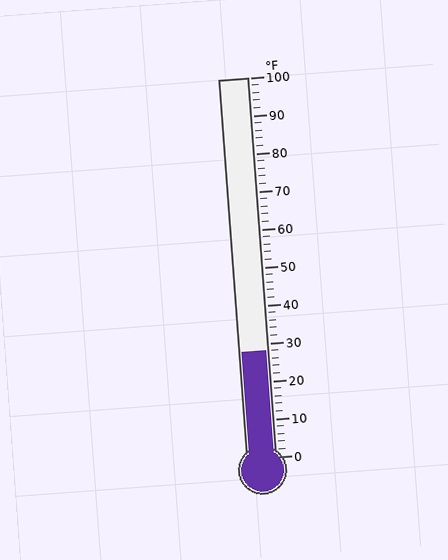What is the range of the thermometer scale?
The thermometer scale ranges from 0°F to 100°F.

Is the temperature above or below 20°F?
The temperature is above 20°F.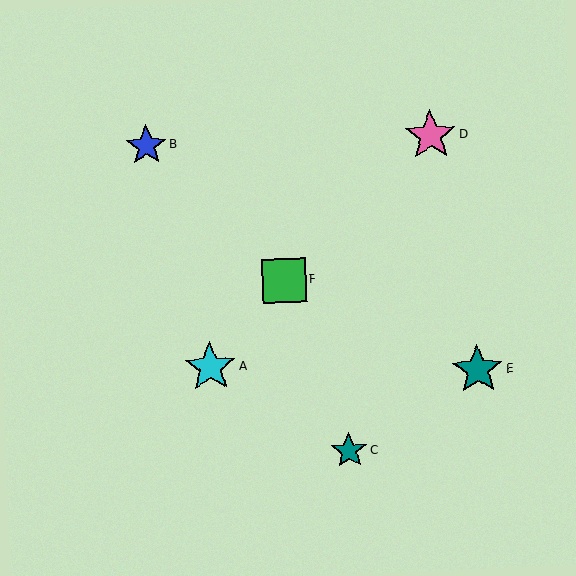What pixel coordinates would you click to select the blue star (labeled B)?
Click at (146, 146) to select the blue star B.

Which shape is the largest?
The pink star (labeled D) is the largest.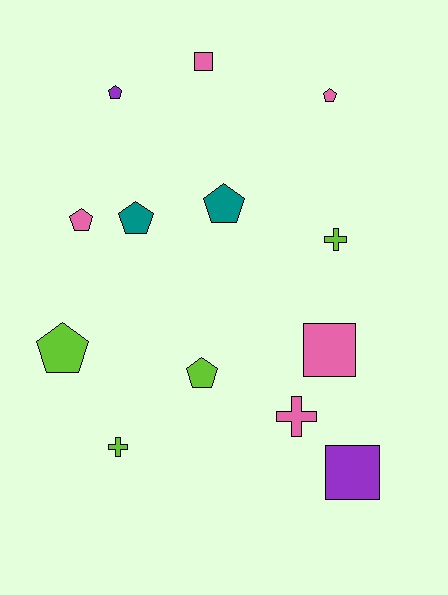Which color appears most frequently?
Pink, with 5 objects.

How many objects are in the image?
There are 13 objects.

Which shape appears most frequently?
Pentagon, with 7 objects.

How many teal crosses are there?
There are no teal crosses.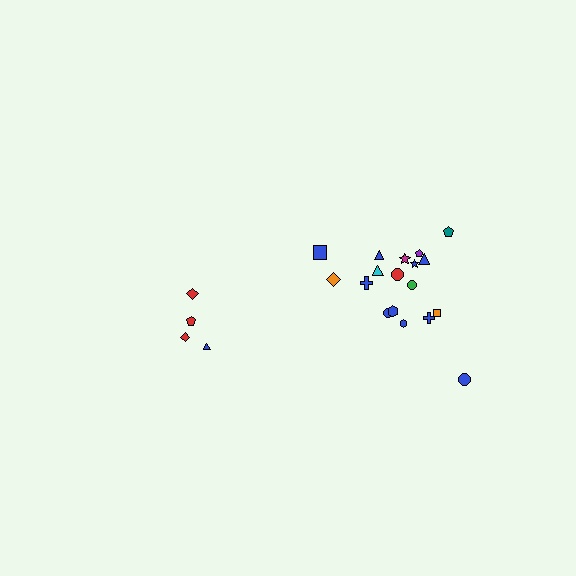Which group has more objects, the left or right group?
The right group.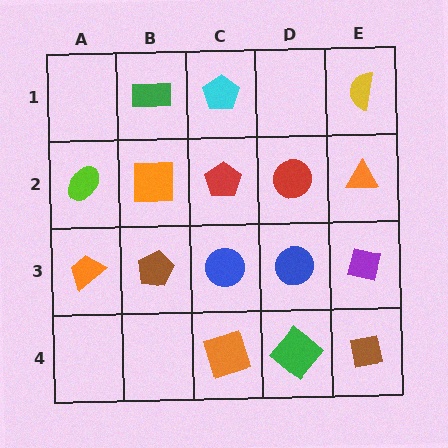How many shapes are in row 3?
5 shapes.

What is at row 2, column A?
A lime ellipse.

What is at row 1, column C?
A cyan pentagon.